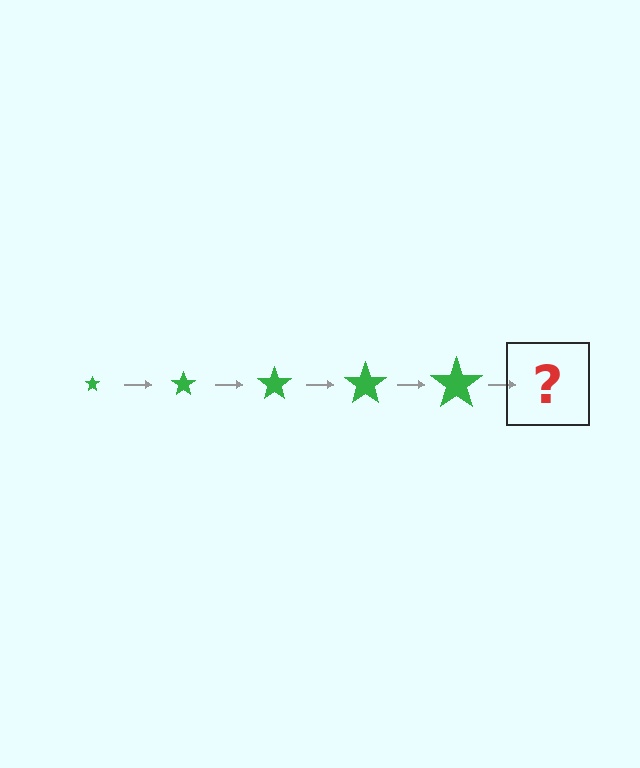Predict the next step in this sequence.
The next step is a green star, larger than the previous one.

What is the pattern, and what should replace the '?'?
The pattern is that the star gets progressively larger each step. The '?' should be a green star, larger than the previous one.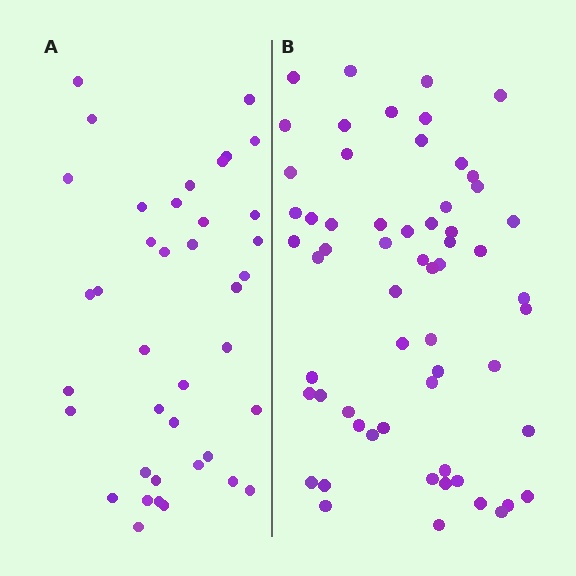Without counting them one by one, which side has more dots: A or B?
Region B (the right region) has more dots.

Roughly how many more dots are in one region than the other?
Region B has approximately 20 more dots than region A.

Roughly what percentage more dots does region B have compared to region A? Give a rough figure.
About 55% more.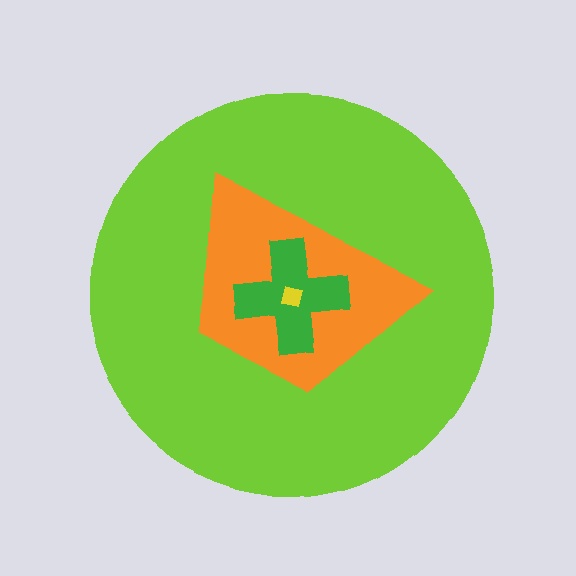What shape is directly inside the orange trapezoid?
The green cross.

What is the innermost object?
The yellow square.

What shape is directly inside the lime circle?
The orange trapezoid.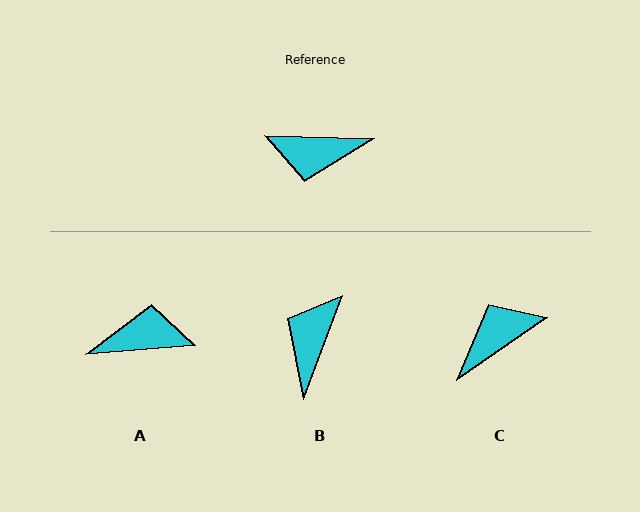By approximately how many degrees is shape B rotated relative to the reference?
Approximately 110 degrees clockwise.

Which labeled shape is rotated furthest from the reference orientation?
A, about 174 degrees away.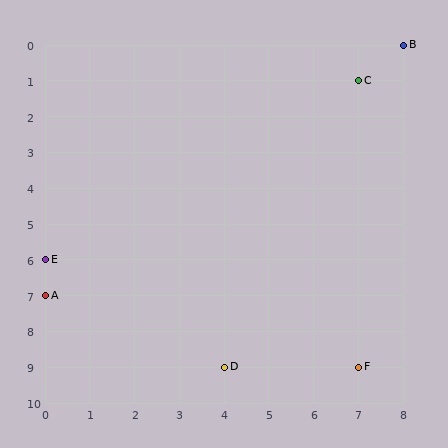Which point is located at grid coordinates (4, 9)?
Point D is at (4, 9).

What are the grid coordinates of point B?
Point B is at grid coordinates (8, 0).